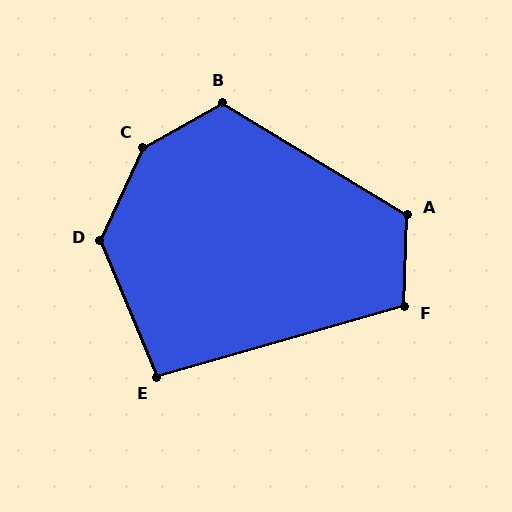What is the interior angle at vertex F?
Approximately 108 degrees (obtuse).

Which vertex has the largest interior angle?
C, at approximately 144 degrees.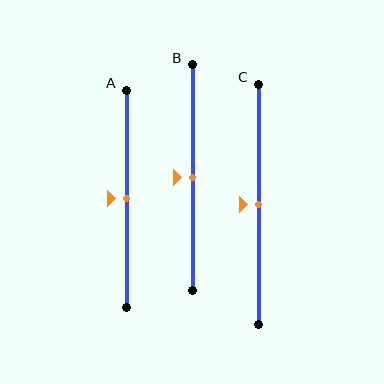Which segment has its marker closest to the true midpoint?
Segment A has its marker closest to the true midpoint.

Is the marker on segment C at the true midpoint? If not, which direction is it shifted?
Yes, the marker on segment C is at the true midpoint.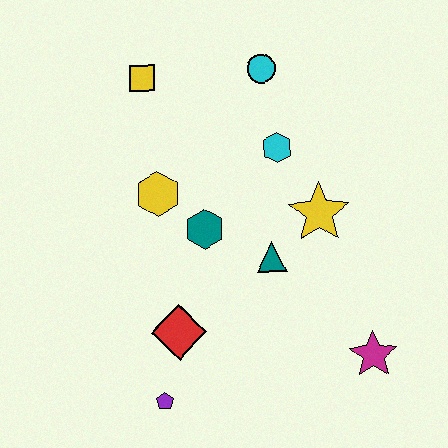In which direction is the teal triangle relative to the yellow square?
The teal triangle is below the yellow square.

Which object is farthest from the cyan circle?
The purple pentagon is farthest from the cyan circle.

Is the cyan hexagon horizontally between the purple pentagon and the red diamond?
No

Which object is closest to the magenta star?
The teal triangle is closest to the magenta star.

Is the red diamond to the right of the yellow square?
Yes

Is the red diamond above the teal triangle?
No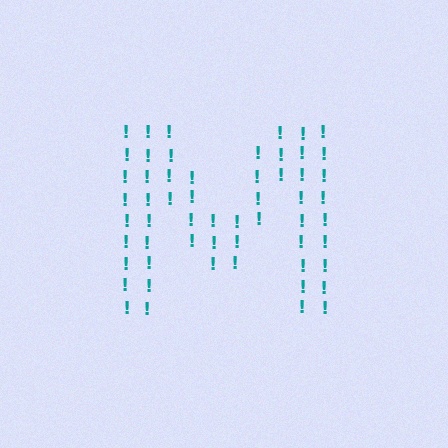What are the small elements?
The small elements are exclamation marks.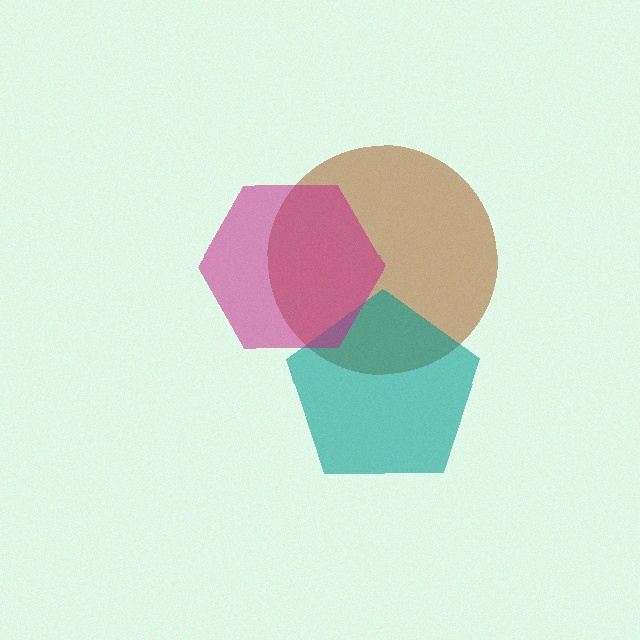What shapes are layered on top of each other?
The layered shapes are: a brown circle, a teal pentagon, a magenta hexagon.